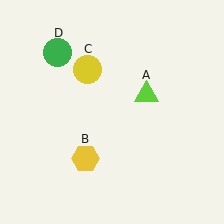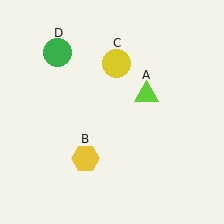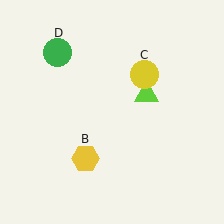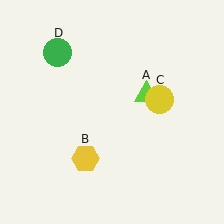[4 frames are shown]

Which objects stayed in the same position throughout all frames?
Lime triangle (object A) and yellow hexagon (object B) and green circle (object D) remained stationary.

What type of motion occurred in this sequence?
The yellow circle (object C) rotated clockwise around the center of the scene.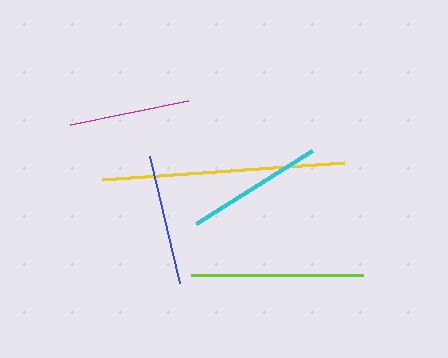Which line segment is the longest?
The yellow line is the longest at approximately 243 pixels.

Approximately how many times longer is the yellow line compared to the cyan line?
The yellow line is approximately 1.8 times the length of the cyan line.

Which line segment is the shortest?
The magenta line is the shortest at approximately 121 pixels.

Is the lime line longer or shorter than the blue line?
The lime line is longer than the blue line.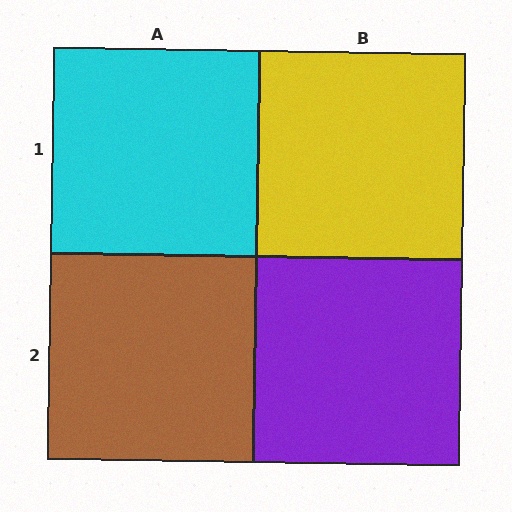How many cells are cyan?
1 cell is cyan.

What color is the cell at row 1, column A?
Cyan.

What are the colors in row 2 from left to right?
Brown, purple.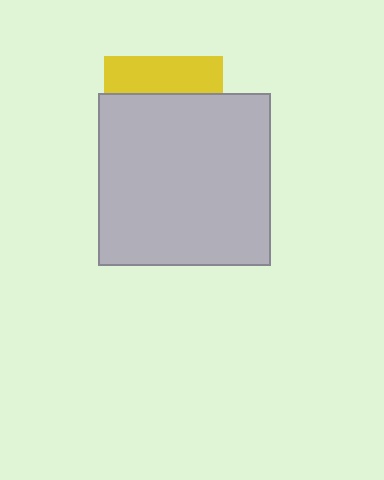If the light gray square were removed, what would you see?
You would see the complete yellow square.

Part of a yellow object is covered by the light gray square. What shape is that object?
It is a square.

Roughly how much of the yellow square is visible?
A small part of it is visible (roughly 32%).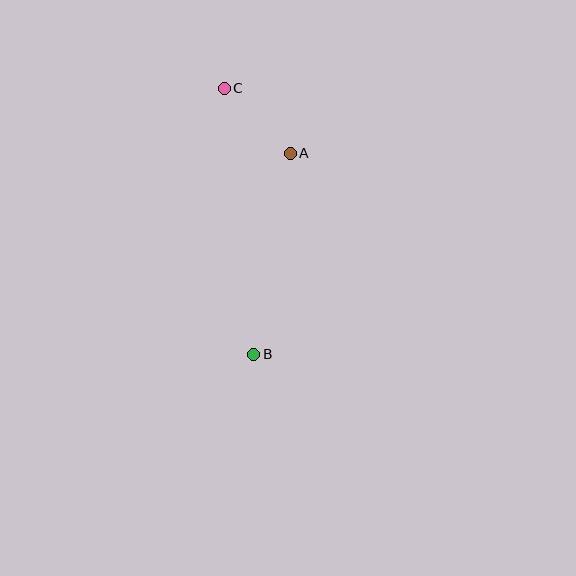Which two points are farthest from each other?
Points B and C are farthest from each other.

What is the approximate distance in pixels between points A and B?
The distance between A and B is approximately 204 pixels.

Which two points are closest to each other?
Points A and C are closest to each other.